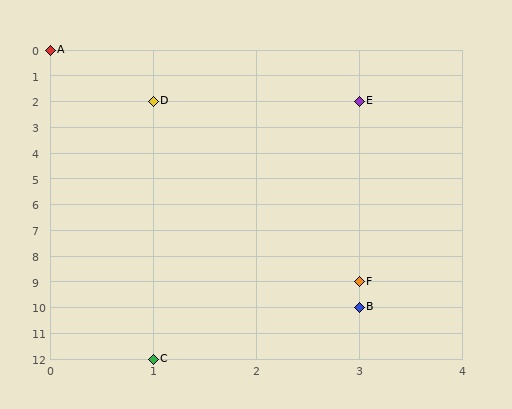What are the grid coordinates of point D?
Point D is at grid coordinates (1, 2).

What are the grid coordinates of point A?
Point A is at grid coordinates (0, 0).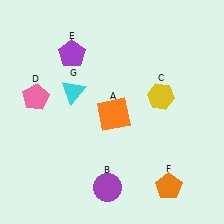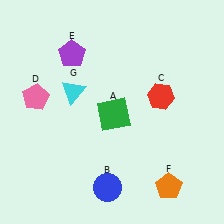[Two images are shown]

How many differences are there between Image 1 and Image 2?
There are 3 differences between the two images.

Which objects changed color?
A changed from orange to green. B changed from purple to blue. C changed from yellow to red.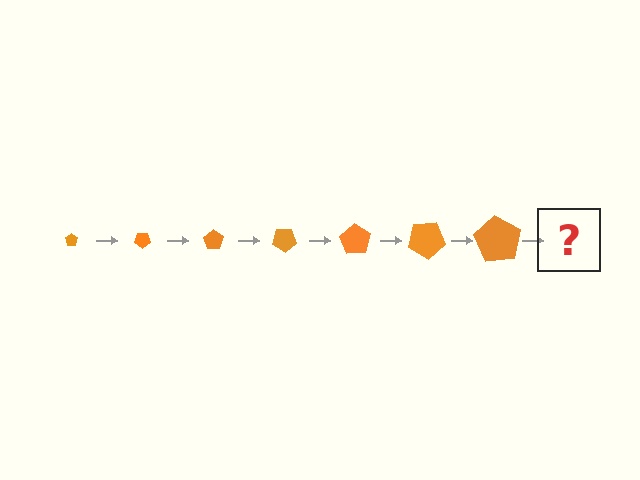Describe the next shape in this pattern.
It should be a pentagon, larger than the previous one and rotated 245 degrees from the start.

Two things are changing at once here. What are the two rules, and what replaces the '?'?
The two rules are that the pentagon grows larger each step and it rotates 35 degrees each step. The '?' should be a pentagon, larger than the previous one and rotated 245 degrees from the start.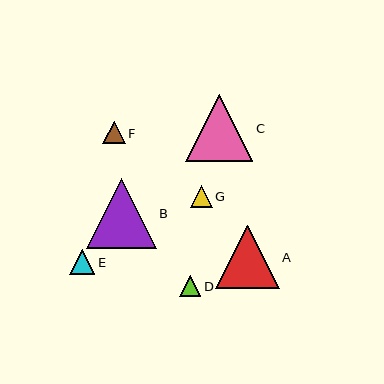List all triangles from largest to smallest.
From largest to smallest: B, C, A, E, F, G, D.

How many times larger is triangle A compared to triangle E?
Triangle A is approximately 2.6 times the size of triangle E.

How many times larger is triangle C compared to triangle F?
Triangle C is approximately 3.1 times the size of triangle F.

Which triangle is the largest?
Triangle B is the largest with a size of approximately 70 pixels.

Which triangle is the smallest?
Triangle D is the smallest with a size of approximately 21 pixels.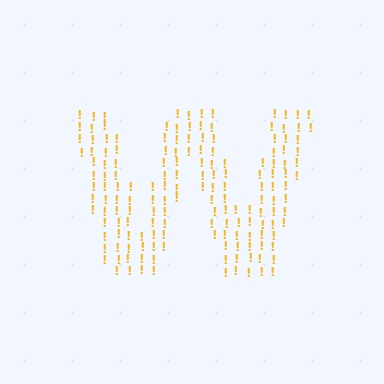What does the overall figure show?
The overall figure shows the letter W.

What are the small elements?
The small elements are exclamation marks.